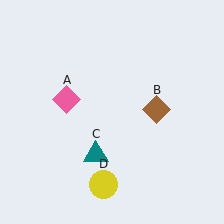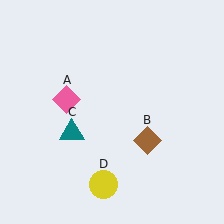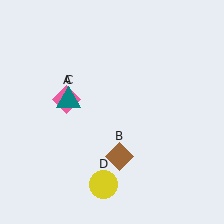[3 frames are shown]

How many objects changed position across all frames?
2 objects changed position: brown diamond (object B), teal triangle (object C).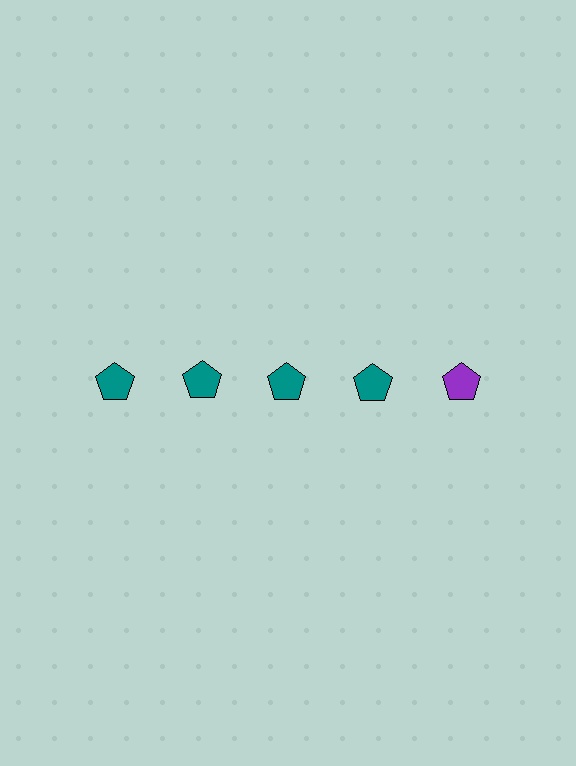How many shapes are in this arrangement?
There are 5 shapes arranged in a grid pattern.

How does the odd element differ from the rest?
It has a different color: purple instead of teal.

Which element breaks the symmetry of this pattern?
The purple pentagon in the top row, rightmost column breaks the symmetry. All other shapes are teal pentagons.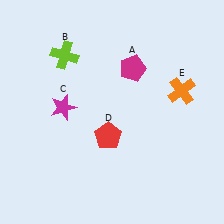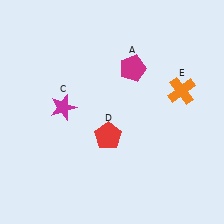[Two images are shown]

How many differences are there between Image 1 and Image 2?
There is 1 difference between the two images.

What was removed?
The lime cross (B) was removed in Image 2.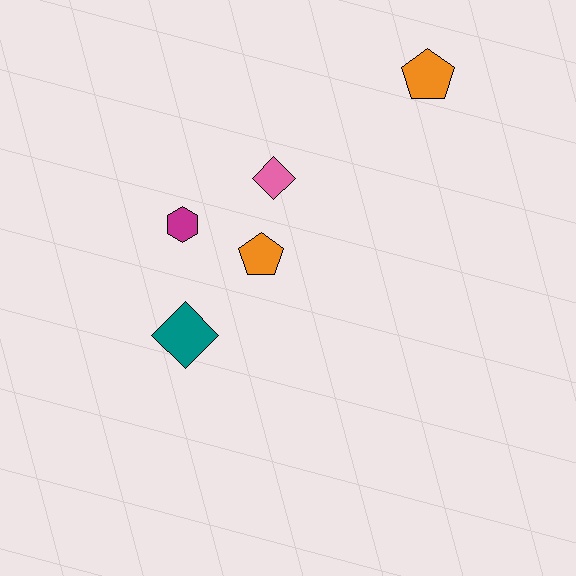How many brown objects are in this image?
There are no brown objects.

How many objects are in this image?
There are 5 objects.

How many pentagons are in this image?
There are 2 pentagons.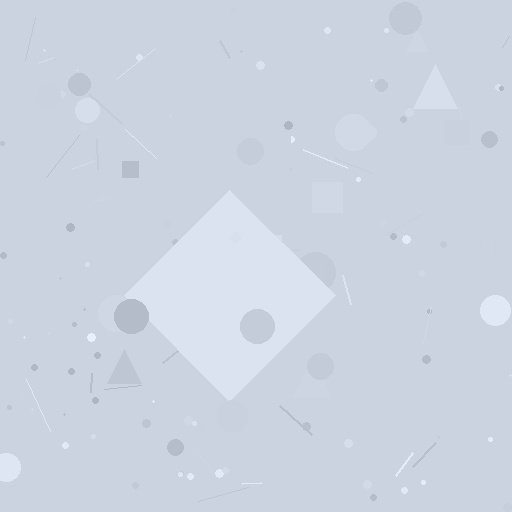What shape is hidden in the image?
A diamond is hidden in the image.